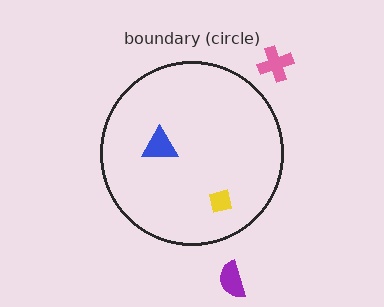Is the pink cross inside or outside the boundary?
Outside.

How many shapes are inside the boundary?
2 inside, 2 outside.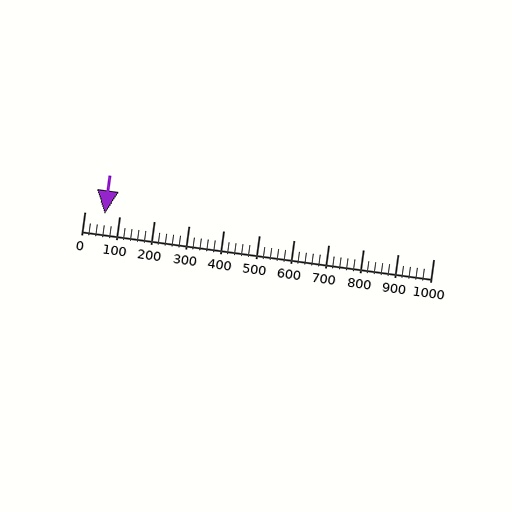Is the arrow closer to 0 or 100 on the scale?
The arrow is closer to 100.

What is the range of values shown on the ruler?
The ruler shows values from 0 to 1000.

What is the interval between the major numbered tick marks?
The major tick marks are spaced 100 units apart.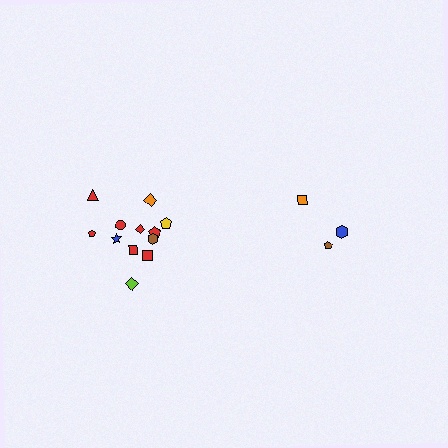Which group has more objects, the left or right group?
The left group.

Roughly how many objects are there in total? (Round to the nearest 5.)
Roughly 15 objects in total.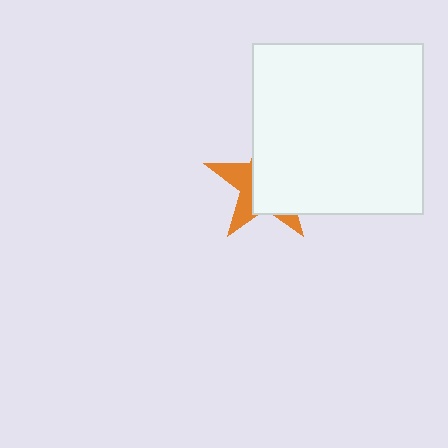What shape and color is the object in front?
The object in front is a white square.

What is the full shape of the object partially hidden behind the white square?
The partially hidden object is an orange star.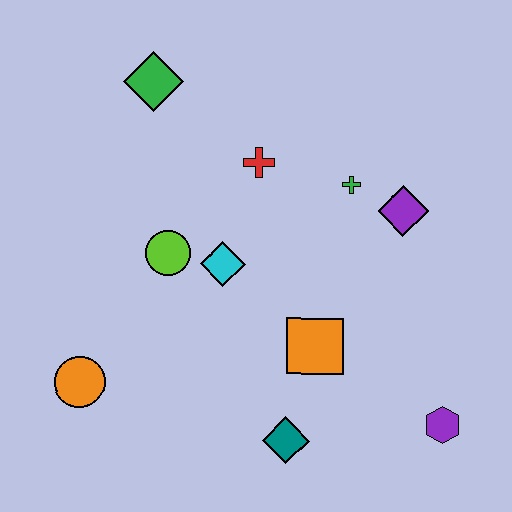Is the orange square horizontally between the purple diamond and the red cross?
Yes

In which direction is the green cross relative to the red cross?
The green cross is to the right of the red cross.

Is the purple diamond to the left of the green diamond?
No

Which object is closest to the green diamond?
The red cross is closest to the green diamond.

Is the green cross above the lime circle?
Yes